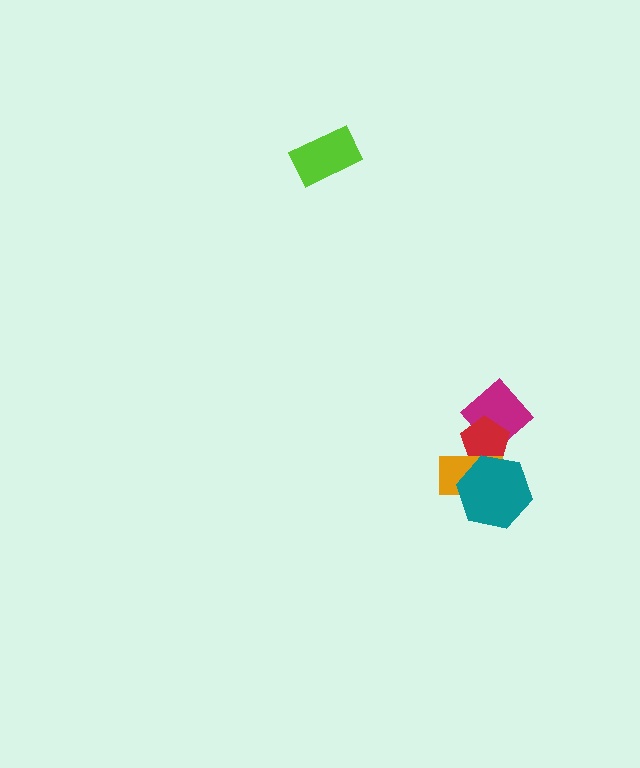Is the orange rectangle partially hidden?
Yes, it is partially covered by another shape.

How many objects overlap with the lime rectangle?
0 objects overlap with the lime rectangle.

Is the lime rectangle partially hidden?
No, no other shape covers it.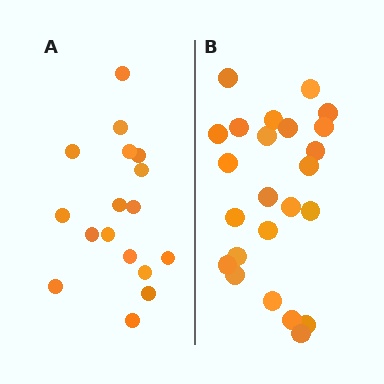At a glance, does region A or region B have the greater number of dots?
Region B (the right region) has more dots.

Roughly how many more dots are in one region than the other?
Region B has roughly 8 or so more dots than region A.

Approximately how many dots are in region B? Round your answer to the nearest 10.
About 20 dots. (The exact count is 24, which rounds to 20.)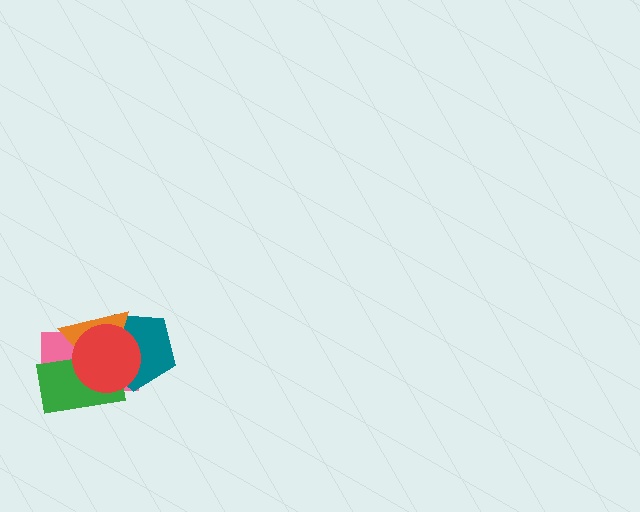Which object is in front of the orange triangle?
The red circle is in front of the orange triangle.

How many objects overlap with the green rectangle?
4 objects overlap with the green rectangle.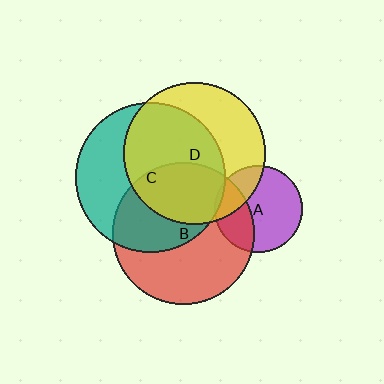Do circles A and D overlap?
Yes.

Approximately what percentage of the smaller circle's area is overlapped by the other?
Approximately 25%.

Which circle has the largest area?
Circle C (teal).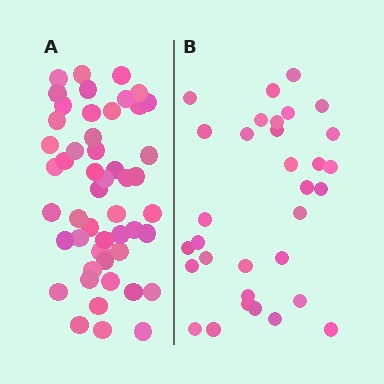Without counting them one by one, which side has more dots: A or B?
Region A (the left region) has more dots.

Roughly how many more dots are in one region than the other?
Region A has approximately 20 more dots than region B.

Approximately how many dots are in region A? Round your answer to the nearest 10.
About 50 dots.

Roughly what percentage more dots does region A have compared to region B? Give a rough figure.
About 55% more.